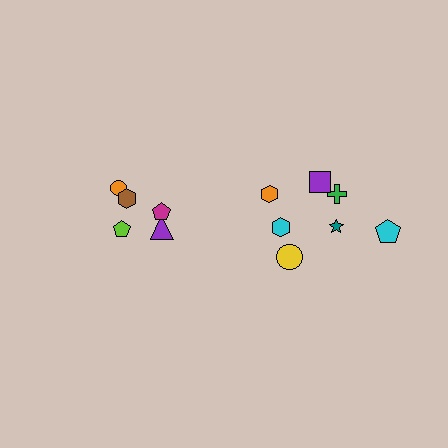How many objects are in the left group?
There are 5 objects.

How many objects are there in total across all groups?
There are 12 objects.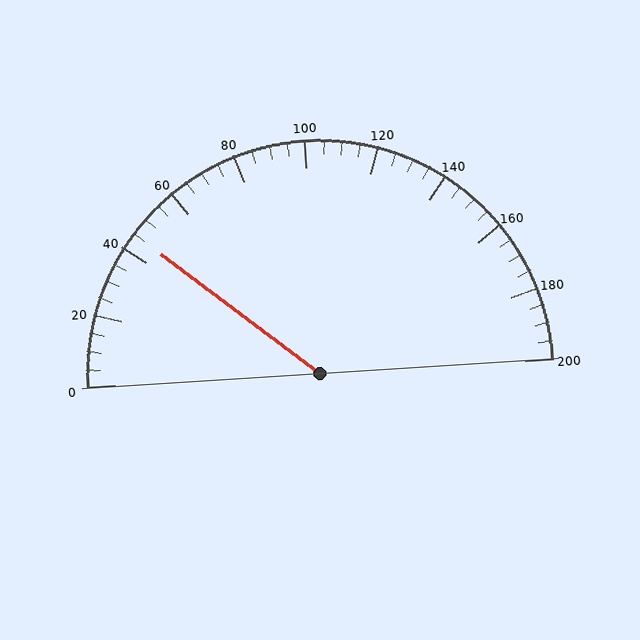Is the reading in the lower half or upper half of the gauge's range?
The reading is in the lower half of the range (0 to 200).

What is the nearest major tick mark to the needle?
The nearest major tick mark is 40.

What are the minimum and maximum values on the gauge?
The gauge ranges from 0 to 200.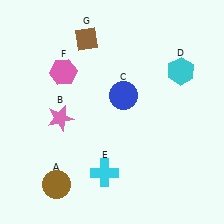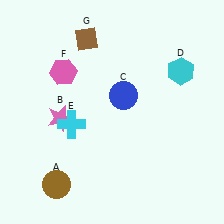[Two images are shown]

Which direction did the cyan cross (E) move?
The cyan cross (E) moved up.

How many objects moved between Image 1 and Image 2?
1 object moved between the two images.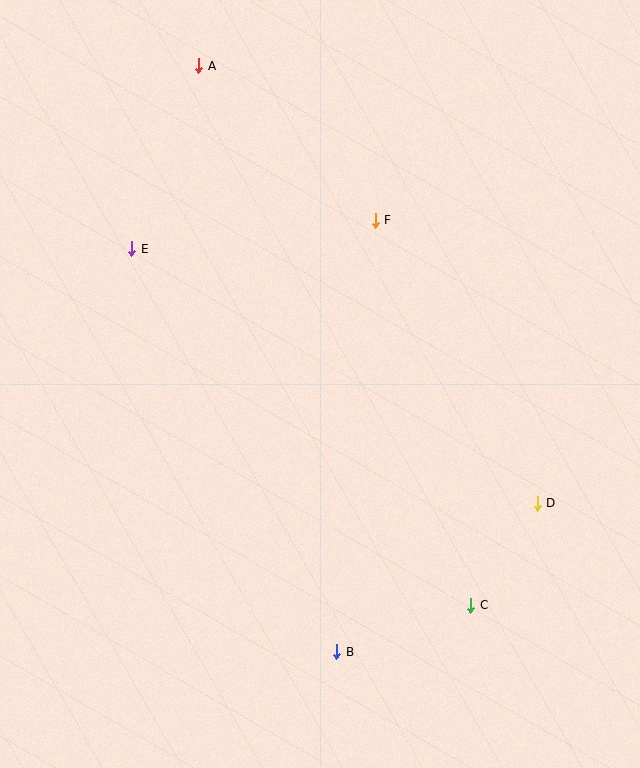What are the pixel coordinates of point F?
Point F is at (375, 220).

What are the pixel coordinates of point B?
Point B is at (337, 652).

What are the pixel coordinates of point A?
Point A is at (199, 66).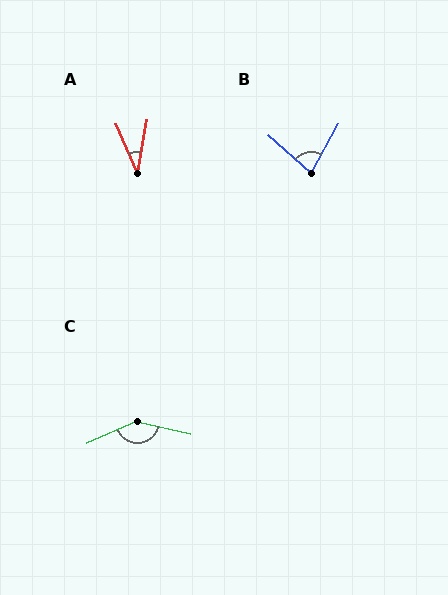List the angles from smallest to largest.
A (33°), B (78°), C (144°).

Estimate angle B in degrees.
Approximately 78 degrees.